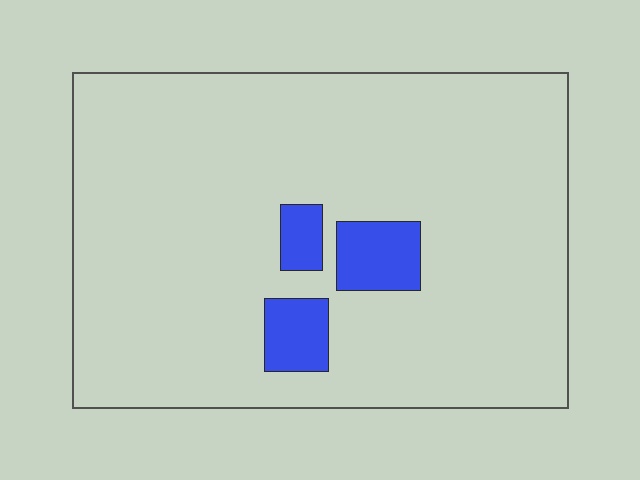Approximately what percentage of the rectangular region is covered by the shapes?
Approximately 10%.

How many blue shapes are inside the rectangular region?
3.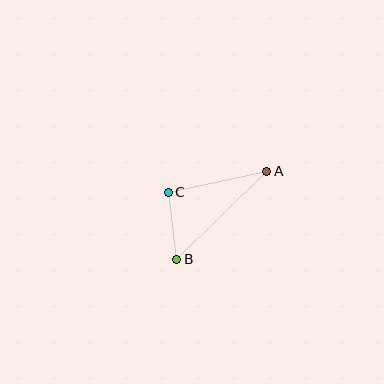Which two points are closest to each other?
Points B and C are closest to each other.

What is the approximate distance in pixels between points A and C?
The distance between A and C is approximately 101 pixels.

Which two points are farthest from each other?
Points A and B are farthest from each other.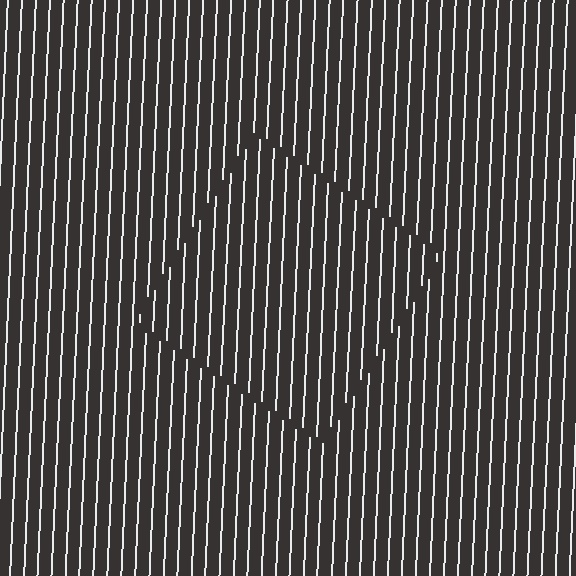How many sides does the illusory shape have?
4 sides — the line-ends trace a square.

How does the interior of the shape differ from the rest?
The interior of the shape contains the same grating, shifted by half a period — the contour is defined by the phase discontinuity where line-ends from the inner and outer gratings abut.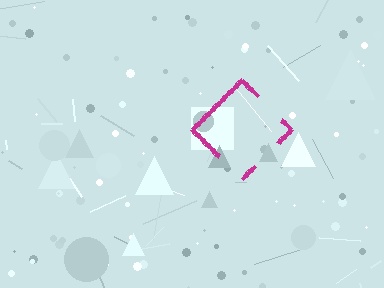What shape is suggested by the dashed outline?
The dashed outline suggests a diamond.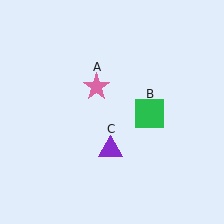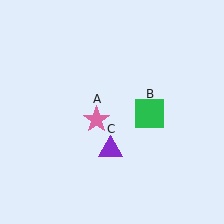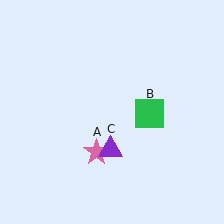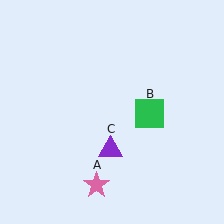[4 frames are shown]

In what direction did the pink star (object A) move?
The pink star (object A) moved down.